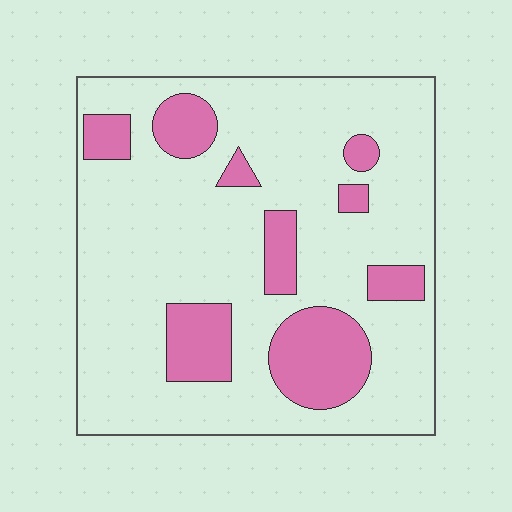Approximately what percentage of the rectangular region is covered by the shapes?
Approximately 20%.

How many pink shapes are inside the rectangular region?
9.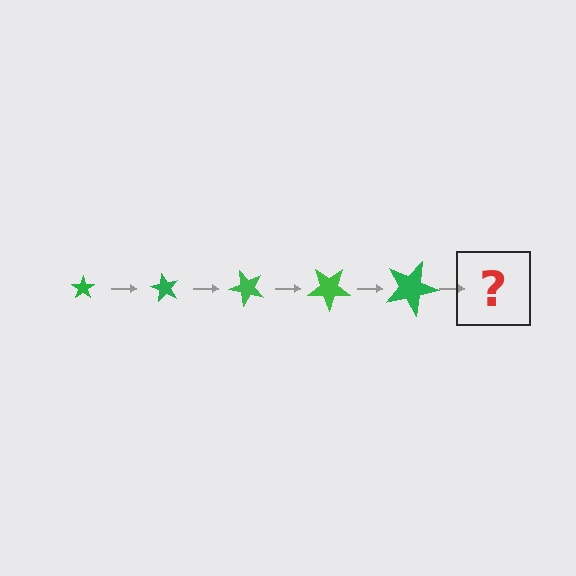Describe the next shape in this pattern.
It should be a star, larger than the previous one and rotated 300 degrees from the start.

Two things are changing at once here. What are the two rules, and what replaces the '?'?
The two rules are that the star grows larger each step and it rotates 60 degrees each step. The '?' should be a star, larger than the previous one and rotated 300 degrees from the start.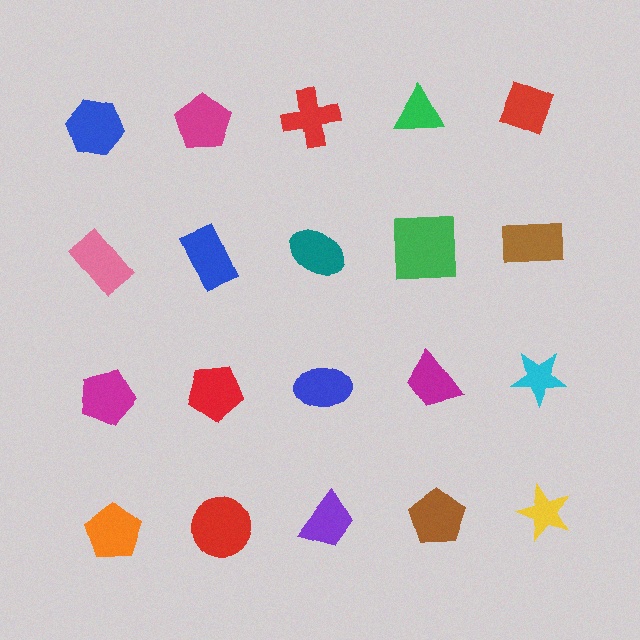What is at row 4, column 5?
A yellow star.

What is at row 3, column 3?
A blue ellipse.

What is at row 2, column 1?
A pink rectangle.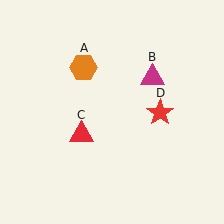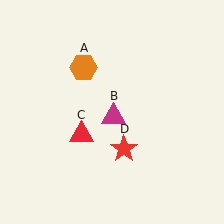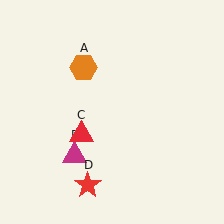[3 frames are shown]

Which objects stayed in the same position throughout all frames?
Orange hexagon (object A) and red triangle (object C) remained stationary.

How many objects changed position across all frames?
2 objects changed position: magenta triangle (object B), red star (object D).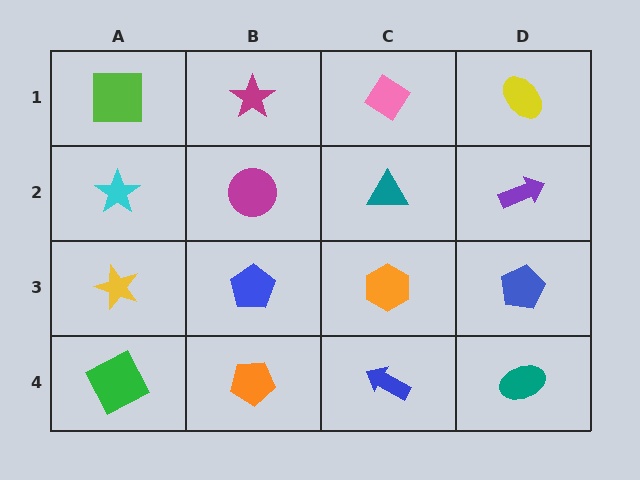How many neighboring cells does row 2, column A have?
3.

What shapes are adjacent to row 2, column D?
A yellow ellipse (row 1, column D), a blue pentagon (row 3, column D), a teal triangle (row 2, column C).